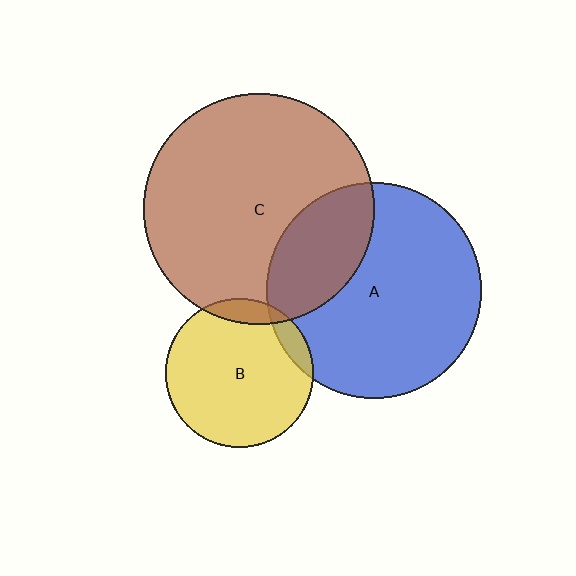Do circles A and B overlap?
Yes.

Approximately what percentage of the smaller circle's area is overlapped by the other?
Approximately 10%.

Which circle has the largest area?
Circle C (brown).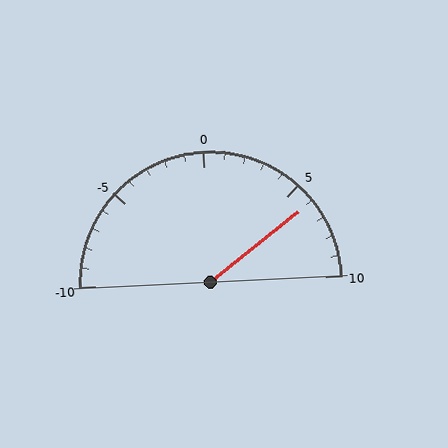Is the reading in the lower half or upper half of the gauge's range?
The reading is in the upper half of the range (-10 to 10).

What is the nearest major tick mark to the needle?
The nearest major tick mark is 5.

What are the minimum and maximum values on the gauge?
The gauge ranges from -10 to 10.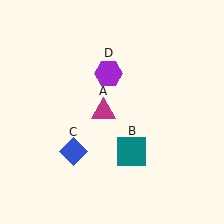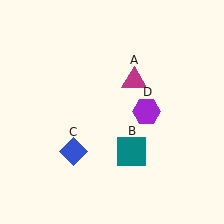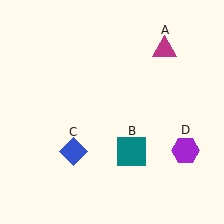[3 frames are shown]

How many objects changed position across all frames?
2 objects changed position: magenta triangle (object A), purple hexagon (object D).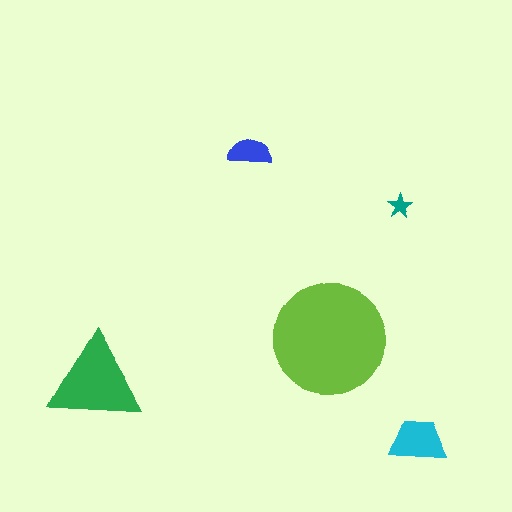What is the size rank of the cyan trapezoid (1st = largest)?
3rd.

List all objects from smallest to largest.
The teal star, the blue semicircle, the cyan trapezoid, the green triangle, the lime circle.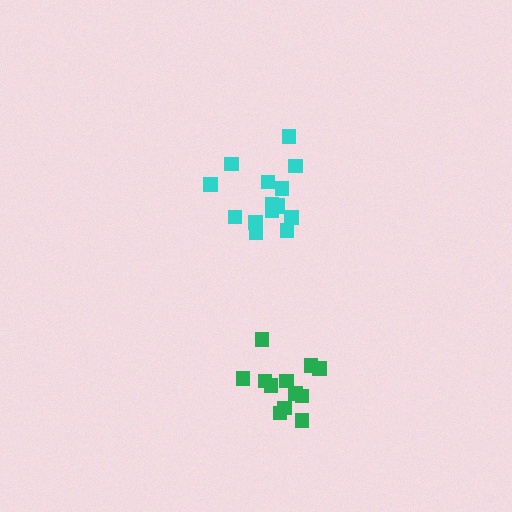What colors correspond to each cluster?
The clusters are colored: cyan, green.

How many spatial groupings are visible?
There are 2 spatial groupings.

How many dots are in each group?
Group 1: 15 dots, Group 2: 12 dots (27 total).